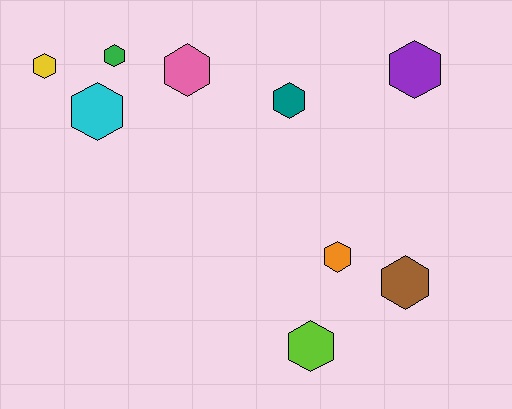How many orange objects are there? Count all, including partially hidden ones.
There is 1 orange object.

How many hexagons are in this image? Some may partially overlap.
There are 9 hexagons.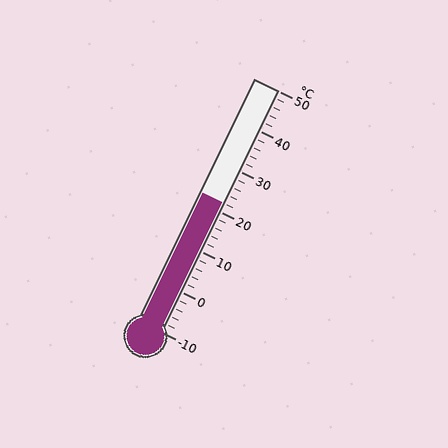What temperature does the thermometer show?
The thermometer shows approximately 22°C.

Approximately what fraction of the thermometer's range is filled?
The thermometer is filled to approximately 55% of its range.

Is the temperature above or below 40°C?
The temperature is below 40°C.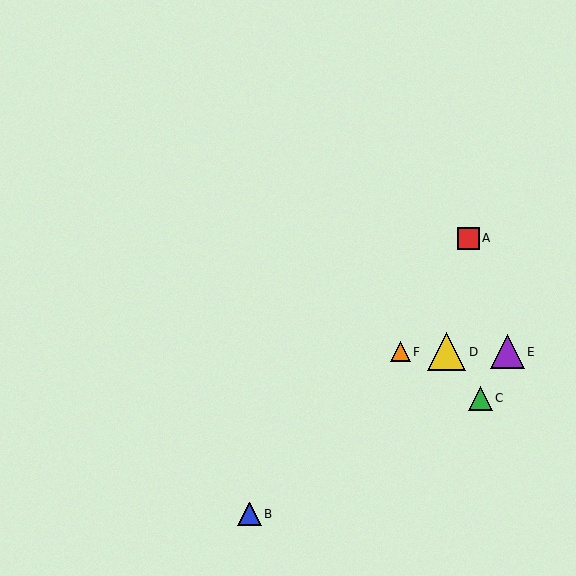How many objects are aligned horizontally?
3 objects (D, E, F) are aligned horizontally.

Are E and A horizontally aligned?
No, E is at y≈352 and A is at y≈238.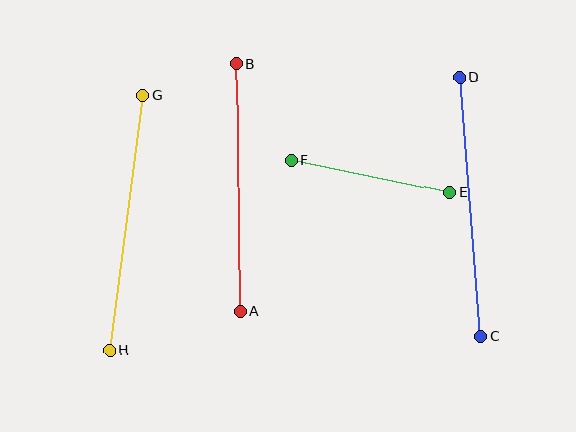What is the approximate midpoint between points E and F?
The midpoint is at approximately (370, 176) pixels.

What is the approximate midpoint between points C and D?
The midpoint is at approximately (471, 207) pixels.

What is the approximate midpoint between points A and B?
The midpoint is at approximately (238, 188) pixels.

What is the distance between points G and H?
The distance is approximately 257 pixels.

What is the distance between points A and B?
The distance is approximately 248 pixels.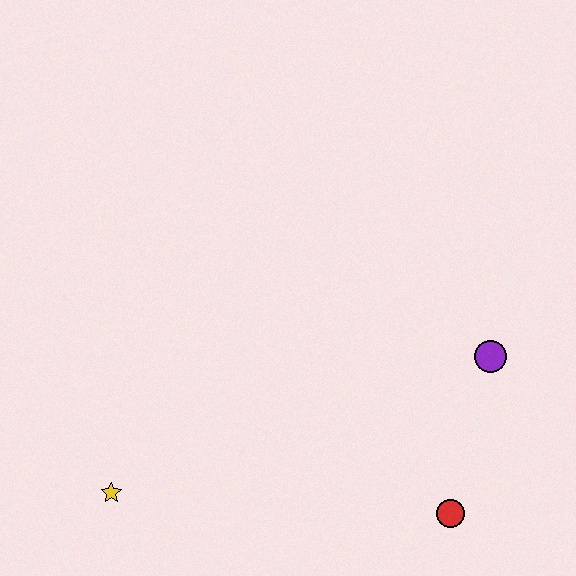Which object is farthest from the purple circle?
The yellow star is farthest from the purple circle.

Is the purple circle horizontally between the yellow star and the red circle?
No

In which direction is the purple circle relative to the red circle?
The purple circle is above the red circle.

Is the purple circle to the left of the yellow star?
No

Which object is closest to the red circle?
The purple circle is closest to the red circle.